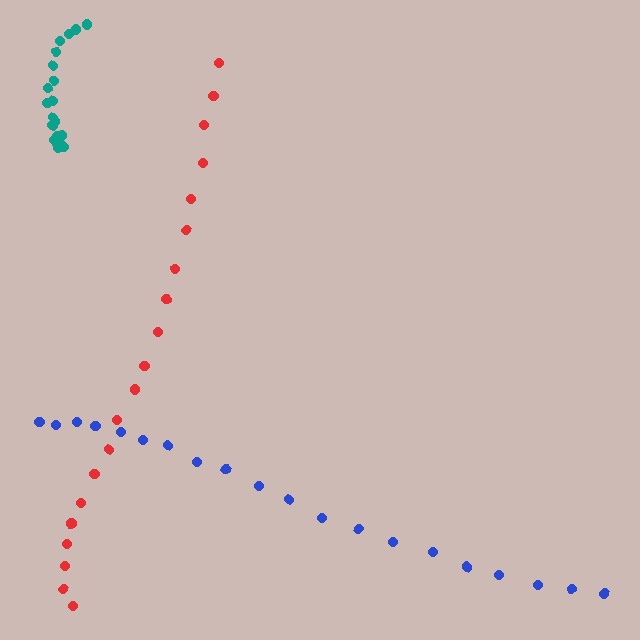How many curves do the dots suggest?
There are 3 distinct paths.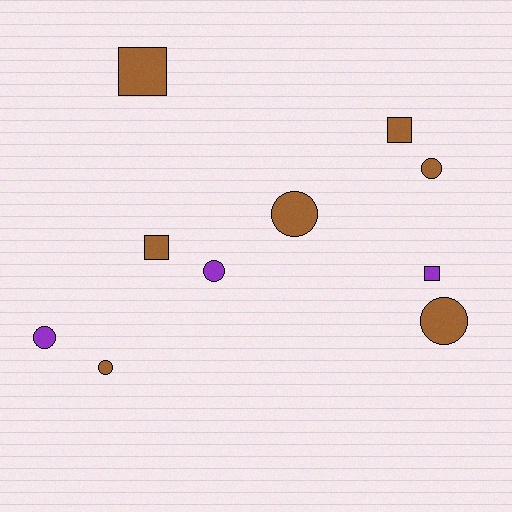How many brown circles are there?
There are 4 brown circles.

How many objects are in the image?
There are 10 objects.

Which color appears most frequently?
Brown, with 7 objects.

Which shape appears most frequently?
Circle, with 6 objects.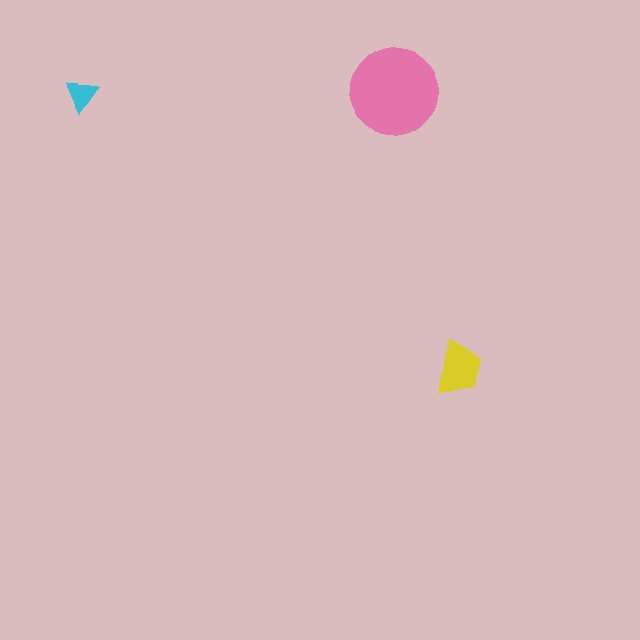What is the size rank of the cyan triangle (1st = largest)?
3rd.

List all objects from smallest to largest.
The cyan triangle, the yellow trapezoid, the pink circle.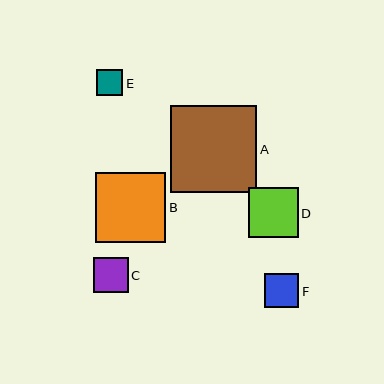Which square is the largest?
Square A is the largest with a size of approximately 86 pixels.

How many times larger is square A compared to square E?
Square A is approximately 3.3 times the size of square E.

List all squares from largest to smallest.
From largest to smallest: A, B, D, C, F, E.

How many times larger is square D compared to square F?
Square D is approximately 1.5 times the size of square F.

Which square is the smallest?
Square E is the smallest with a size of approximately 26 pixels.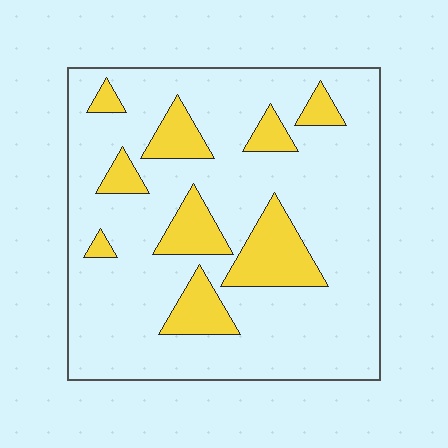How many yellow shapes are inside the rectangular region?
9.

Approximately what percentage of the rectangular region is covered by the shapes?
Approximately 20%.